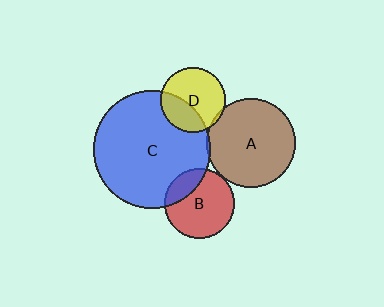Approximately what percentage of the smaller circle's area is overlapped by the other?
Approximately 5%.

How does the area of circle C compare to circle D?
Approximately 3.3 times.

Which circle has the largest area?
Circle C (blue).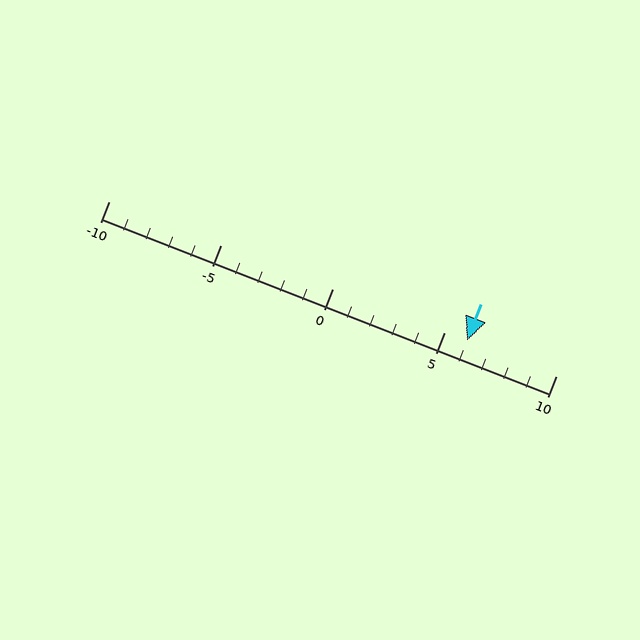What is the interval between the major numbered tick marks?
The major tick marks are spaced 5 units apart.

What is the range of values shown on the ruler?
The ruler shows values from -10 to 10.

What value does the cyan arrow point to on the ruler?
The cyan arrow points to approximately 6.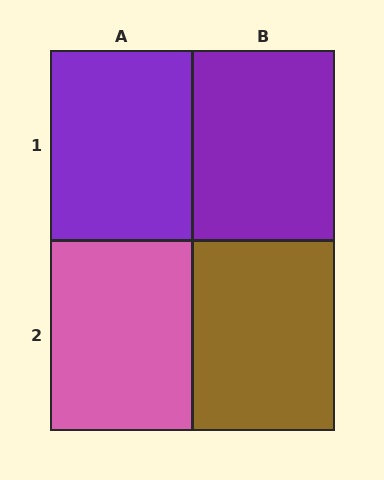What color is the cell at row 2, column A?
Pink.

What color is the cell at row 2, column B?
Brown.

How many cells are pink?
1 cell is pink.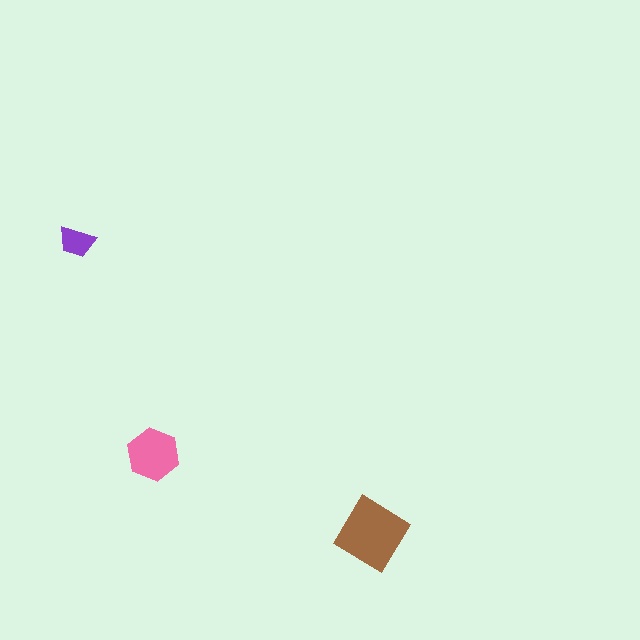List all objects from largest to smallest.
The brown diamond, the pink hexagon, the purple trapezoid.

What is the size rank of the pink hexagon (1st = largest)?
2nd.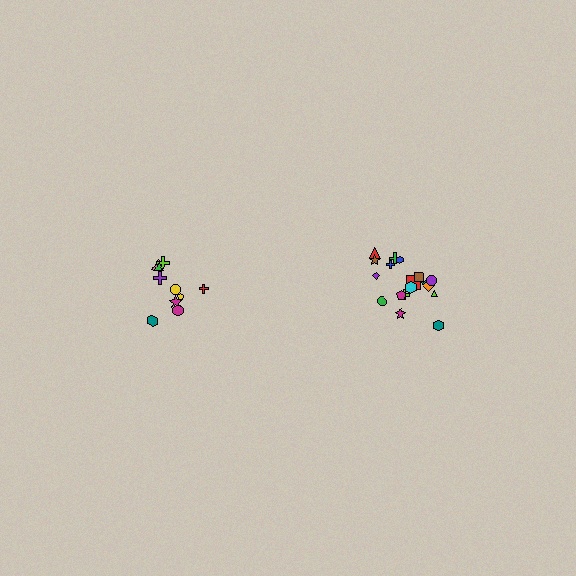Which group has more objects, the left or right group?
The right group.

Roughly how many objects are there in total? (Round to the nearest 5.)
Roughly 30 objects in total.